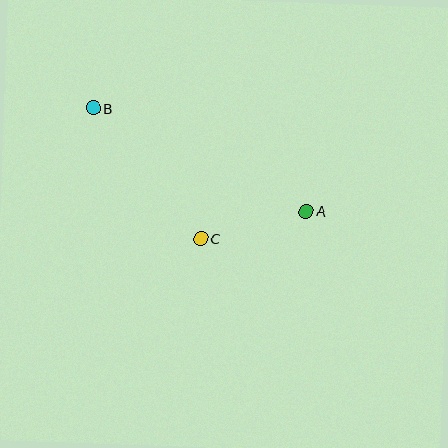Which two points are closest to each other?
Points A and C are closest to each other.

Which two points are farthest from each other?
Points A and B are farthest from each other.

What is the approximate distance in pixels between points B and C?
The distance between B and C is approximately 169 pixels.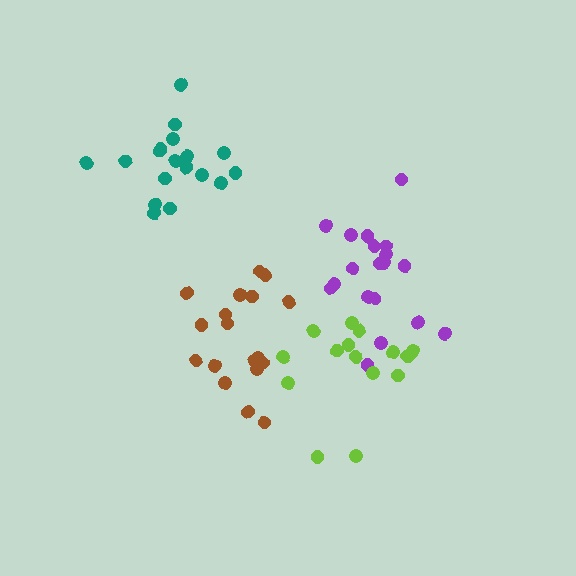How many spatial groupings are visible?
There are 4 spatial groupings.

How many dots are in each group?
Group 1: 19 dots, Group 2: 15 dots, Group 3: 18 dots, Group 4: 18 dots (70 total).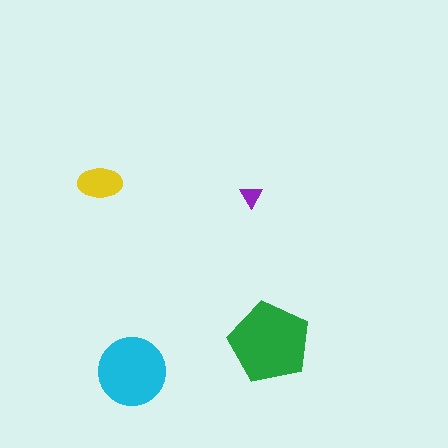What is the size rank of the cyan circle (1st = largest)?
2nd.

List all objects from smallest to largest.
The purple triangle, the yellow ellipse, the cyan circle, the green pentagon.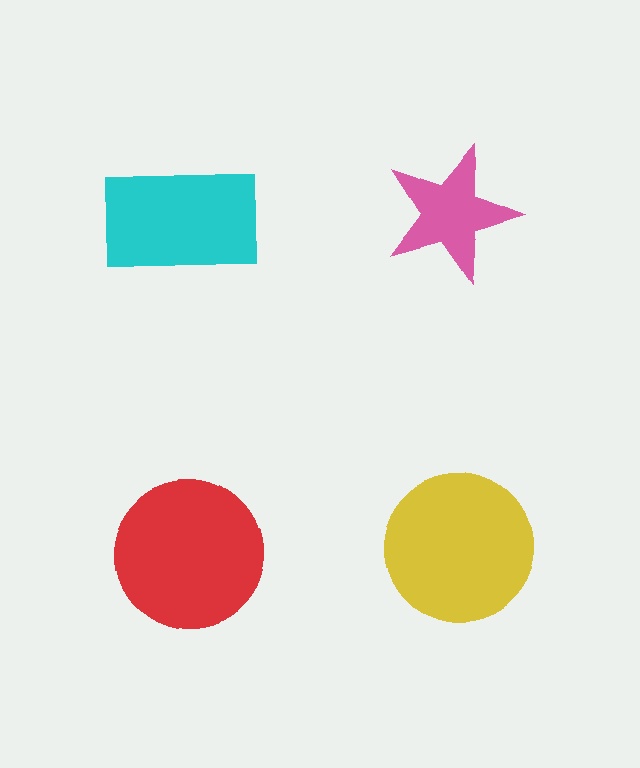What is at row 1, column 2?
A pink star.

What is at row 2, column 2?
A yellow circle.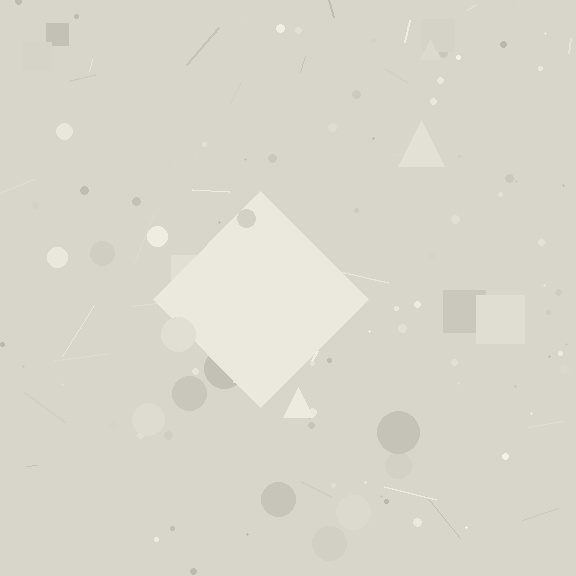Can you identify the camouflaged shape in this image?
The camouflaged shape is a diamond.